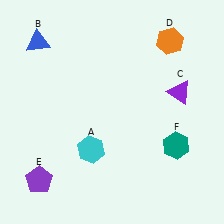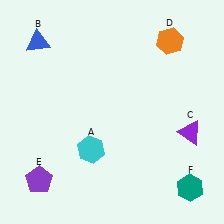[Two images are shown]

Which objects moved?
The objects that moved are: the purple triangle (C), the teal hexagon (F).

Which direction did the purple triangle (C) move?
The purple triangle (C) moved down.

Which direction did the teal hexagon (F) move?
The teal hexagon (F) moved down.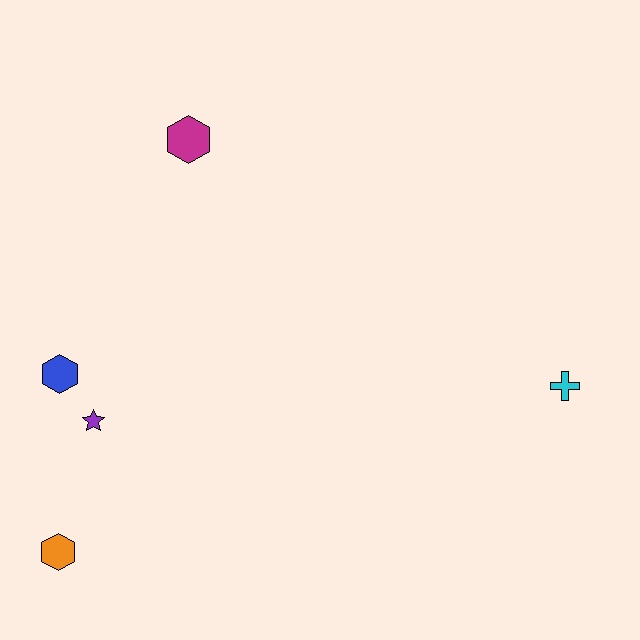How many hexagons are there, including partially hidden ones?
There are 3 hexagons.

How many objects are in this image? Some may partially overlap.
There are 5 objects.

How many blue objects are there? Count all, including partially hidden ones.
There is 1 blue object.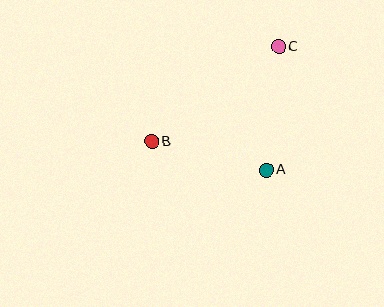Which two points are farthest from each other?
Points B and C are farthest from each other.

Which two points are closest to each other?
Points A and B are closest to each other.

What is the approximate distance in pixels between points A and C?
The distance between A and C is approximately 124 pixels.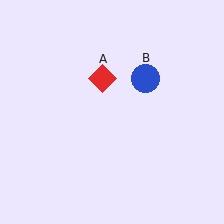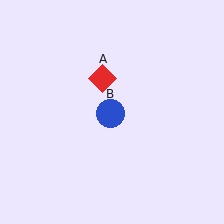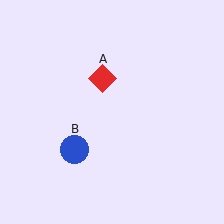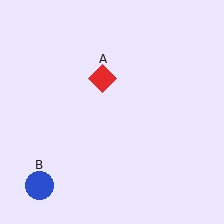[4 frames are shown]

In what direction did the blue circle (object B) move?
The blue circle (object B) moved down and to the left.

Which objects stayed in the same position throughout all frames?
Red diamond (object A) remained stationary.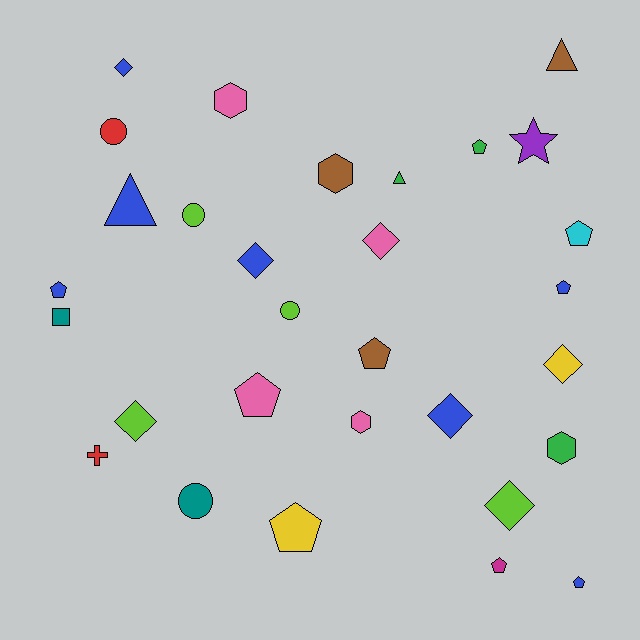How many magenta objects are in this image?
There is 1 magenta object.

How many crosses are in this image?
There is 1 cross.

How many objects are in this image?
There are 30 objects.